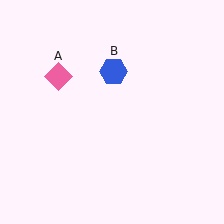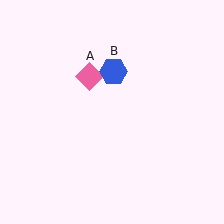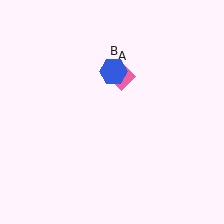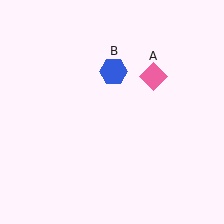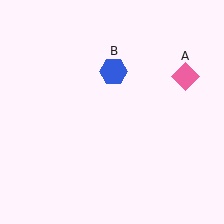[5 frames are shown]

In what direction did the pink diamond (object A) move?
The pink diamond (object A) moved right.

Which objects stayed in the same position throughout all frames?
Blue hexagon (object B) remained stationary.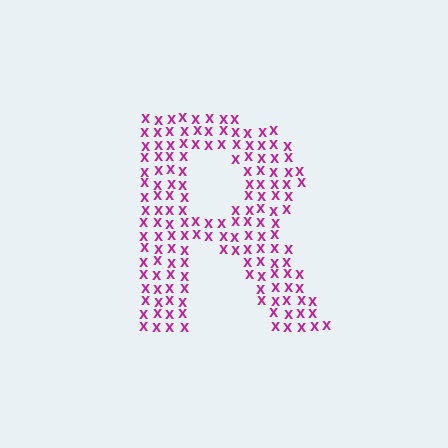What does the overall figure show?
The overall figure shows the letter R.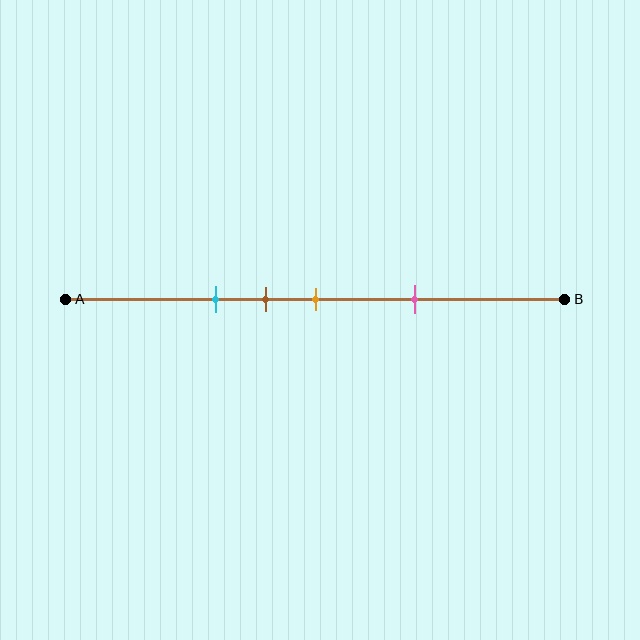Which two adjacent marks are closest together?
The brown and orange marks are the closest adjacent pair.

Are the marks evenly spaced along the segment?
No, the marks are not evenly spaced.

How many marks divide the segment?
There are 4 marks dividing the segment.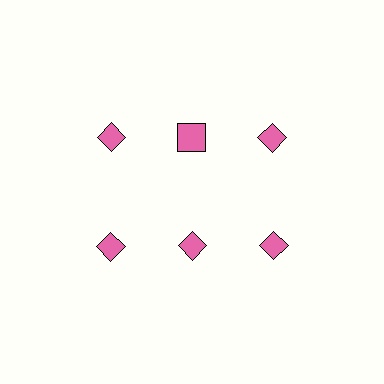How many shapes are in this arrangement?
There are 6 shapes arranged in a grid pattern.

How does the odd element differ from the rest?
It has a different shape: square instead of diamond.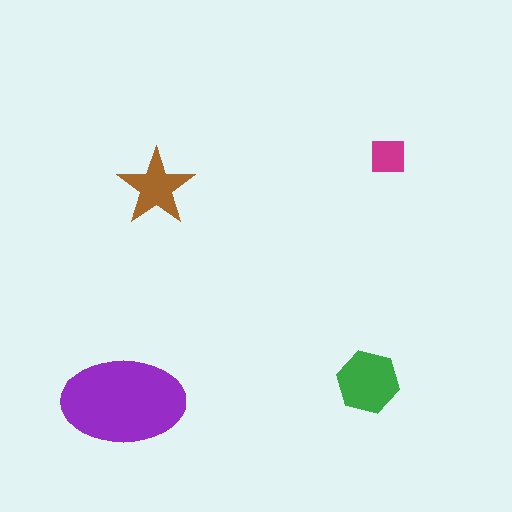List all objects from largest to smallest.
The purple ellipse, the green hexagon, the brown star, the magenta square.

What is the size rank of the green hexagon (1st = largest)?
2nd.